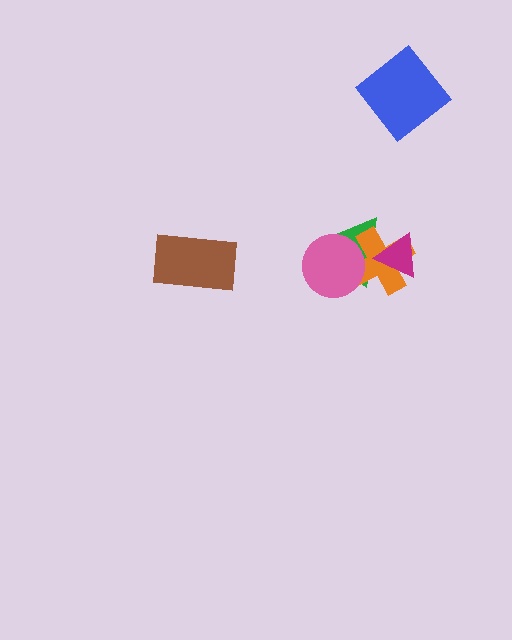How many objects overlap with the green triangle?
3 objects overlap with the green triangle.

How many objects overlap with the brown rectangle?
0 objects overlap with the brown rectangle.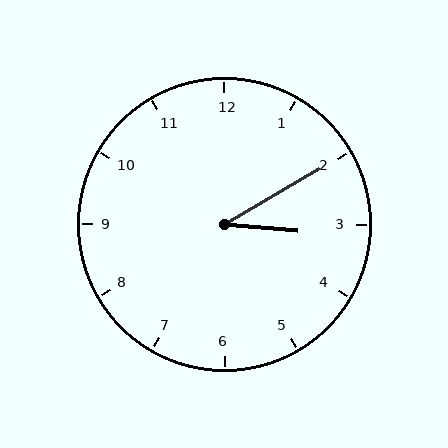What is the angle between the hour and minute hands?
Approximately 35 degrees.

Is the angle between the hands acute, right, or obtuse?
It is acute.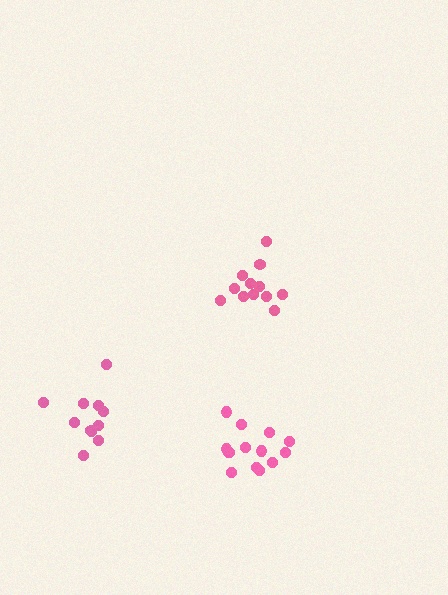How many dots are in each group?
Group 1: 12 dots, Group 2: 14 dots, Group 3: 11 dots (37 total).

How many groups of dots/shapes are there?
There are 3 groups.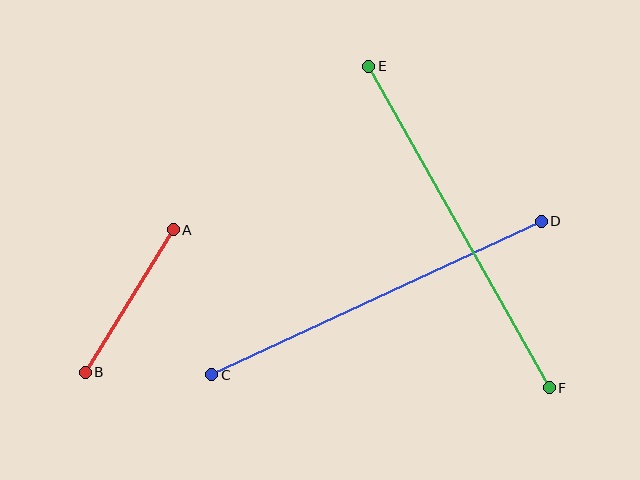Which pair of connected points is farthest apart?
Points E and F are farthest apart.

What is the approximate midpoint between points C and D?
The midpoint is at approximately (376, 298) pixels.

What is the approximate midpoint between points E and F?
The midpoint is at approximately (459, 227) pixels.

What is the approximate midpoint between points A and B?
The midpoint is at approximately (129, 301) pixels.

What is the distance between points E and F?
The distance is approximately 369 pixels.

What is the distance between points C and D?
The distance is approximately 363 pixels.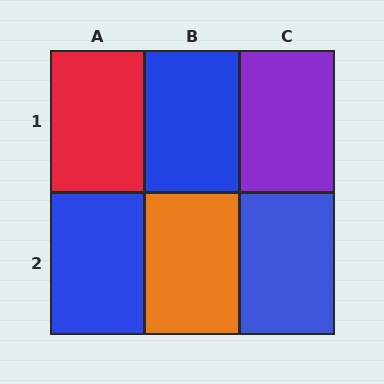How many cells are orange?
1 cell is orange.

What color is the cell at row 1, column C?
Purple.